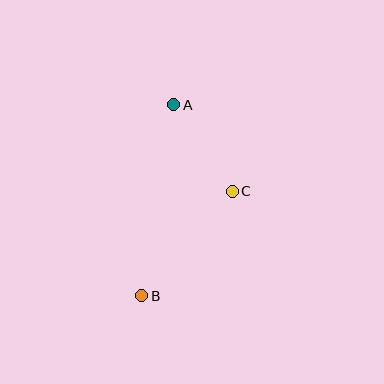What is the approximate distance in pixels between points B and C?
The distance between B and C is approximately 138 pixels.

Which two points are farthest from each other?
Points A and B are farthest from each other.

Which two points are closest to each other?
Points A and C are closest to each other.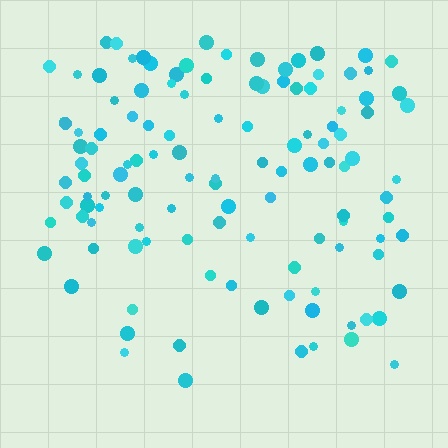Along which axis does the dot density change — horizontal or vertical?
Vertical.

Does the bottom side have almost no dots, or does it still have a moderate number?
Still a moderate number, just noticeably fewer than the top.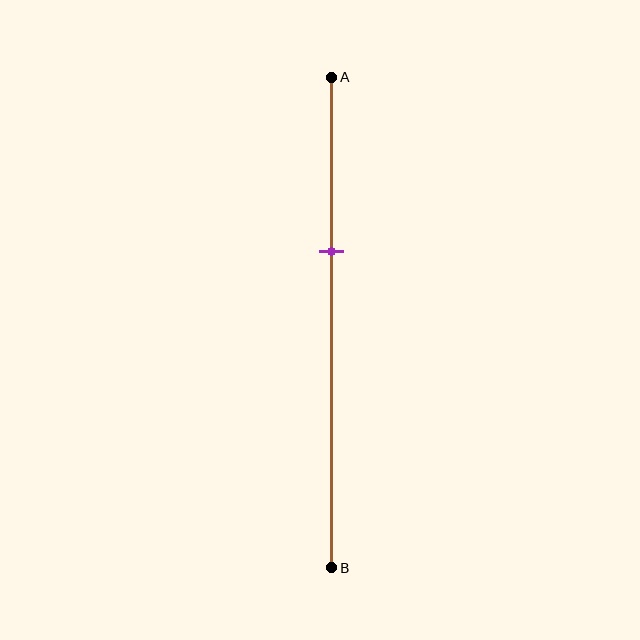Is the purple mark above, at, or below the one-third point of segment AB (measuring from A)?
The purple mark is approximately at the one-third point of segment AB.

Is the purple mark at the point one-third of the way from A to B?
Yes, the mark is approximately at the one-third point.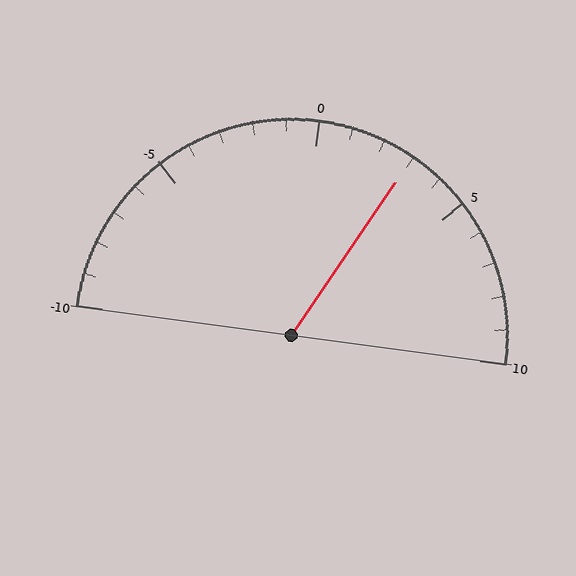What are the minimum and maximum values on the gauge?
The gauge ranges from -10 to 10.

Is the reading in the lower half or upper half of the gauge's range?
The reading is in the upper half of the range (-10 to 10).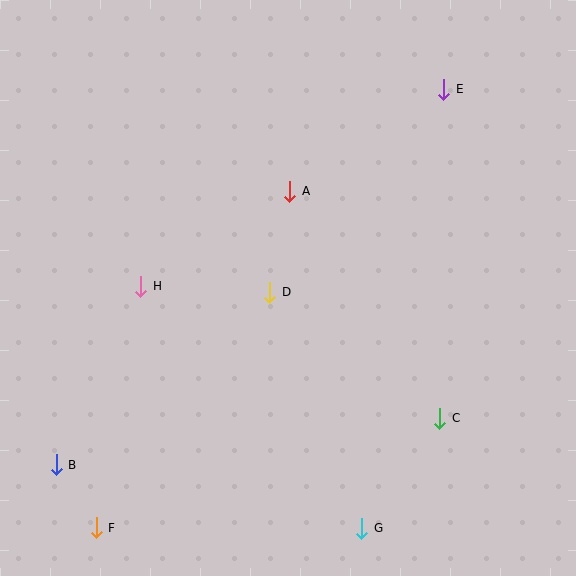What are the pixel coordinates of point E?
Point E is at (444, 89).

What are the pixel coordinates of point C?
Point C is at (440, 418).